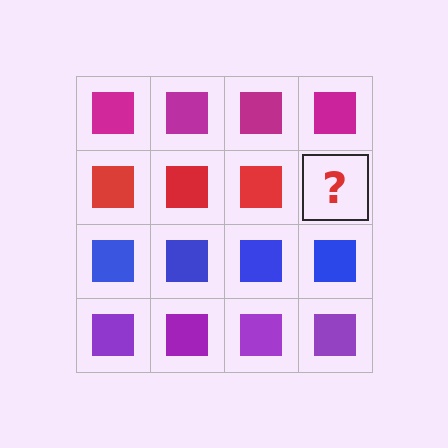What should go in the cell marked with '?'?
The missing cell should contain a red square.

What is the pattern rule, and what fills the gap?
The rule is that each row has a consistent color. The gap should be filled with a red square.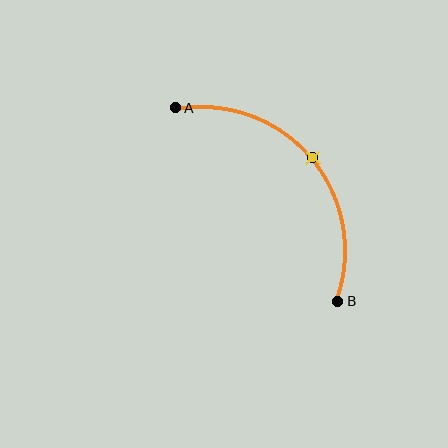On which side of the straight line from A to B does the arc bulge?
The arc bulges above and to the right of the straight line connecting A and B.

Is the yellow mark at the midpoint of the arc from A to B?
Yes. The yellow mark lies on the arc at equal arc-length from both A and B — it is the arc midpoint.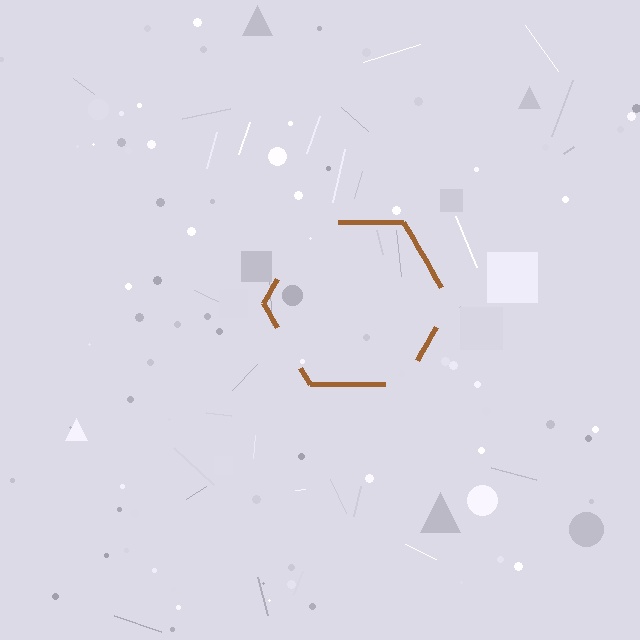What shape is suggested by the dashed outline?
The dashed outline suggests a hexagon.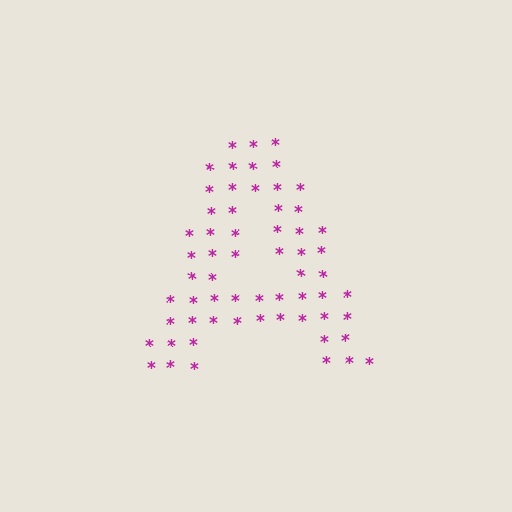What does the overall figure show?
The overall figure shows the letter A.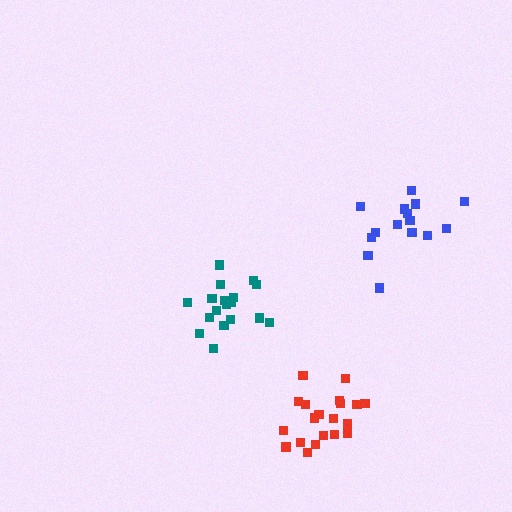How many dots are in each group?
Group 1: 15 dots, Group 2: 18 dots, Group 3: 20 dots (53 total).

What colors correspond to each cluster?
The clusters are colored: blue, teal, red.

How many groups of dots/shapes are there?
There are 3 groups.